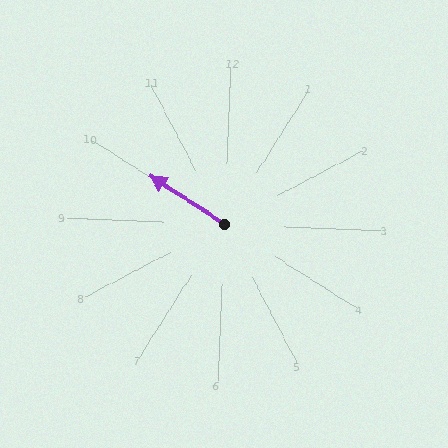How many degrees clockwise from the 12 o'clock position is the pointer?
Approximately 301 degrees.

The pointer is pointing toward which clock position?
Roughly 10 o'clock.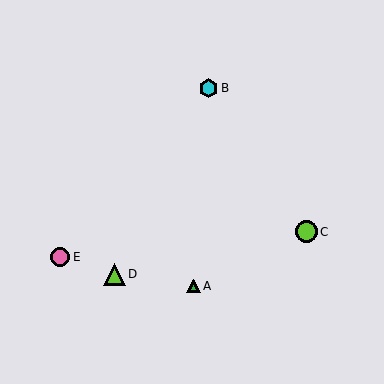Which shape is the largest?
The lime circle (labeled C) is the largest.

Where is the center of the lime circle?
The center of the lime circle is at (306, 232).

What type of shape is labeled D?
Shape D is a lime triangle.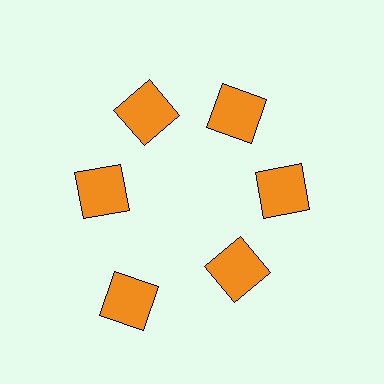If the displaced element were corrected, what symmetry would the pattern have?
It would have 6-fold rotational symmetry — the pattern would map onto itself every 60 degrees.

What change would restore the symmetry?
The symmetry would be restored by moving it inward, back onto the ring so that all 6 squares sit at equal angles and equal distance from the center.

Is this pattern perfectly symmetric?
No. The 6 orange squares are arranged in a ring, but one element near the 7 o'clock position is pushed outward from the center, breaking the 6-fold rotational symmetry.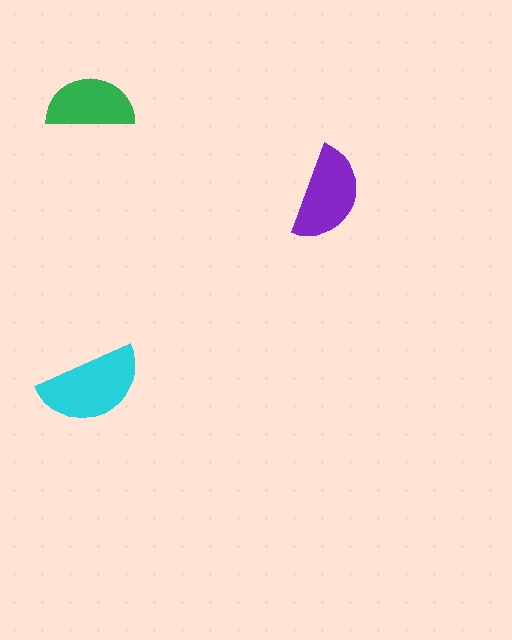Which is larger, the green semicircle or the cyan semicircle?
The cyan one.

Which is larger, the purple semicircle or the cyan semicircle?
The cyan one.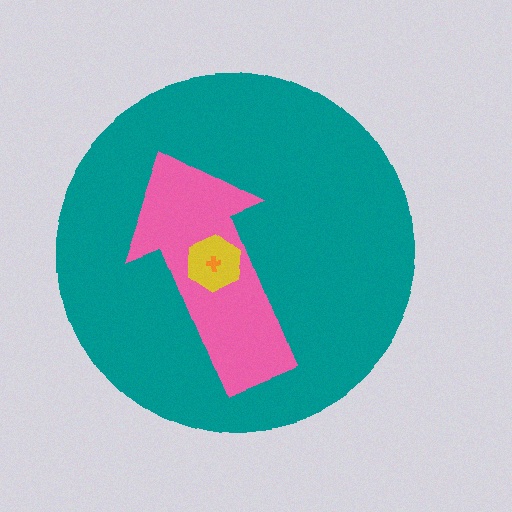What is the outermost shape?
The teal circle.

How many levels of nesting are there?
4.